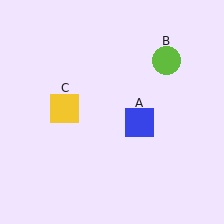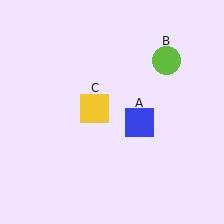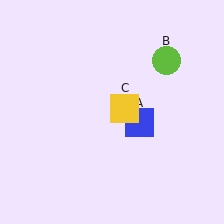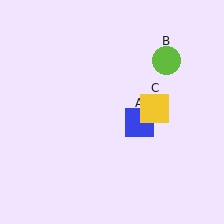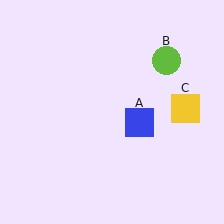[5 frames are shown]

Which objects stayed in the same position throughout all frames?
Blue square (object A) and lime circle (object B) remained stationary.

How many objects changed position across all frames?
1 object changed position: yellow square (object C).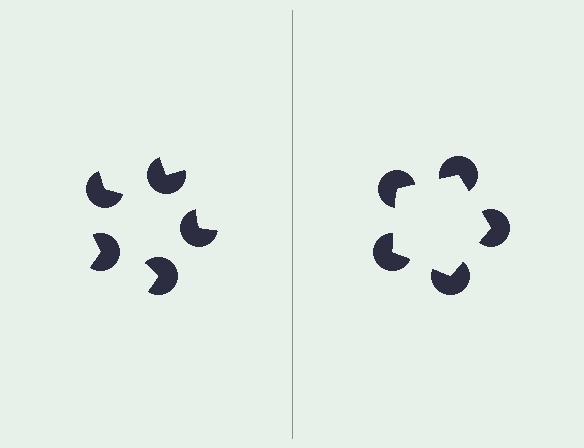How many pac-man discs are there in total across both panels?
10 — 5 on each side.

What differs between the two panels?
The pac-man discs are positioned identically on both sides; only the wedge orientations differ. On the right they align to a pentagon; on the left they are misaligned.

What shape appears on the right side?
An illusory pentagon.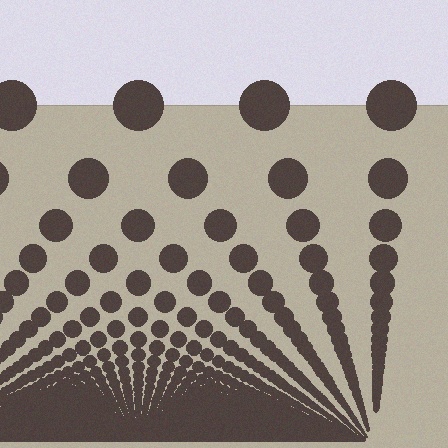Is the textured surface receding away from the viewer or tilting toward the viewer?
The surface appears to tilt toward the viewer. Texture elements get larger and sparser toward the top.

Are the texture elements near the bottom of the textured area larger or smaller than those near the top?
Smaller. The gradient is inverted — elements near the bottom are smaller and denser.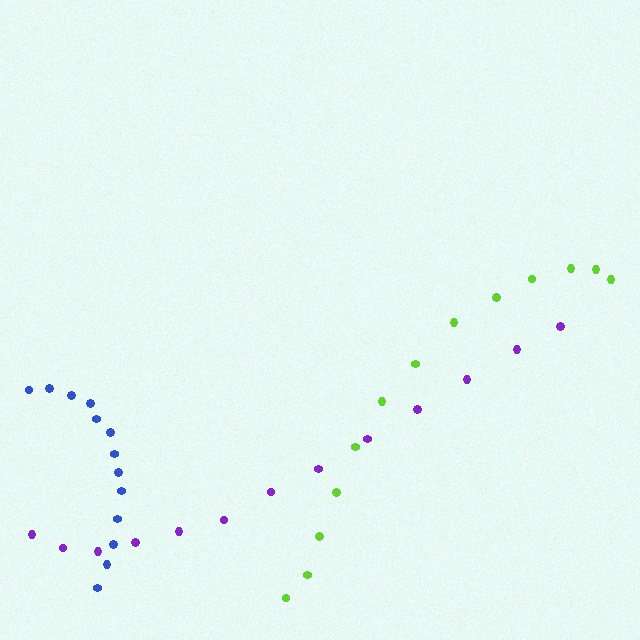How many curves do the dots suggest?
There are 3 distinct paths.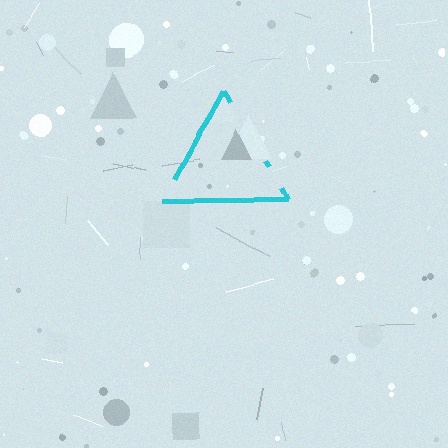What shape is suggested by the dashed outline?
The dashed outline suggests a triangle.